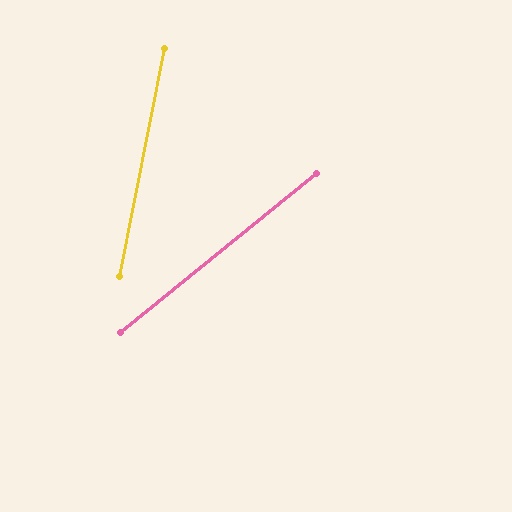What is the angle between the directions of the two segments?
Approximately 40 degrees.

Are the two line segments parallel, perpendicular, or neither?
Neither parallel nor perpendicular — they differ by about 40°.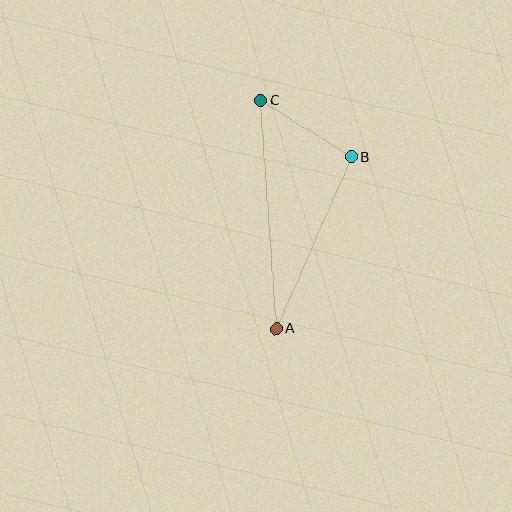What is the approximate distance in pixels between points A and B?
The distance between A and B is approximately 187 pixels.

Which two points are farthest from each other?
Points A and C are farthest from each other.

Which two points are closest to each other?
Points B and C are closest to each other.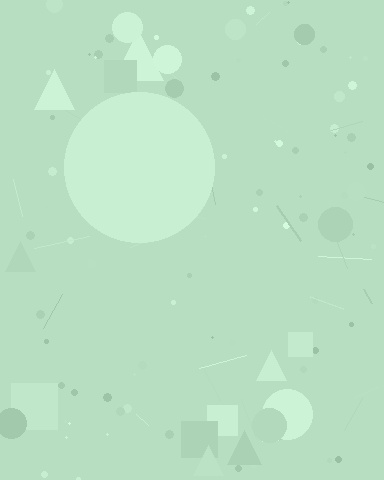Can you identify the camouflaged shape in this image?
The camouflaged shape is a circle.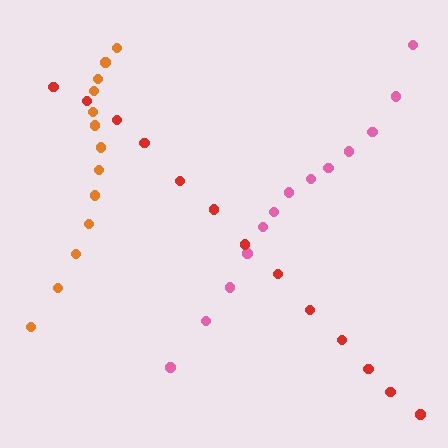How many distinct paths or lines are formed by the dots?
There are 3 distinct paths.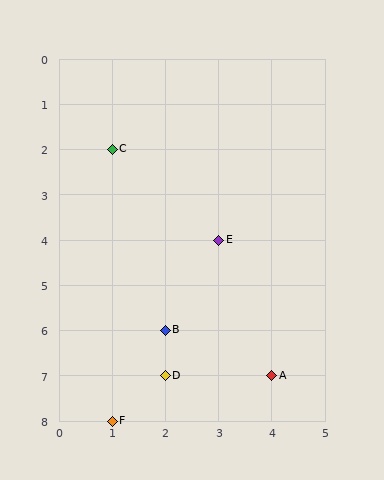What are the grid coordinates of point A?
Point A is at grid coordinates (4, 7).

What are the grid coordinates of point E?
Point E is at grid coordinates (3, 4).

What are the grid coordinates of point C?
Point C is at grid coordinates (1, 2).